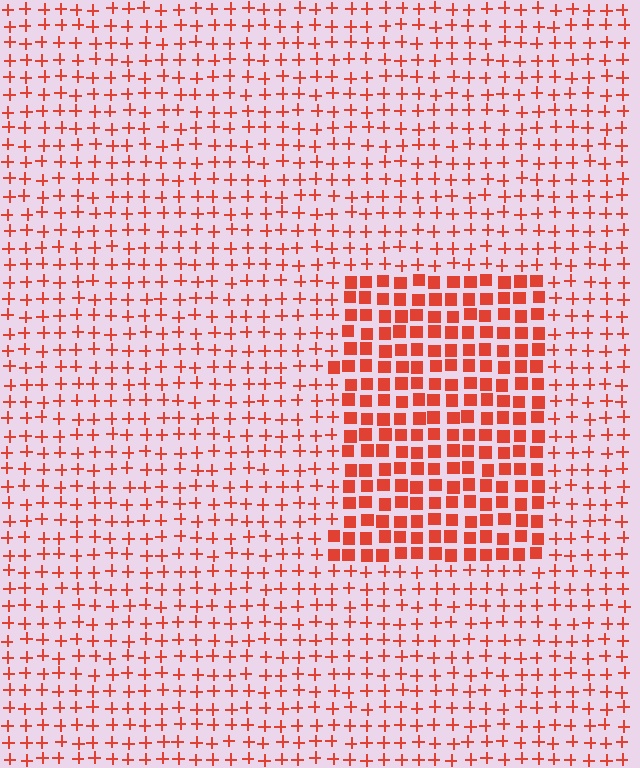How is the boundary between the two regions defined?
The boundary is defined by a change in element shape: squares inside vs. plus signs outside. All elements share the same color and spacing.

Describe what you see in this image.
The image is filled with small red elements arranged in a uniform grid. A rectangle-shaped region contains squares, while the surrounding area contains plus signs. The boundary is defined purely by the change in element shape.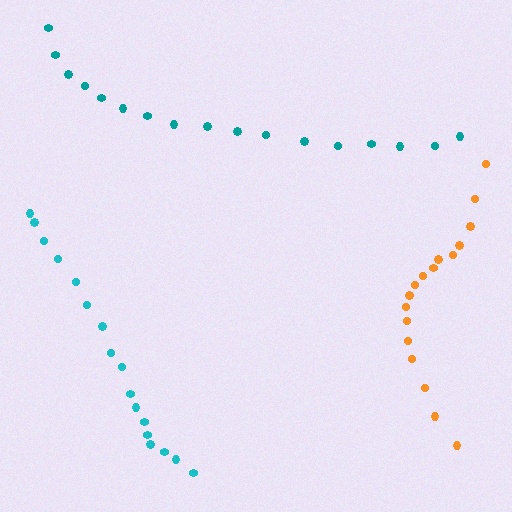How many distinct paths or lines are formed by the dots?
There are 3 distinct paths.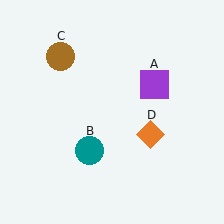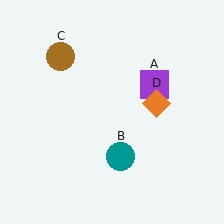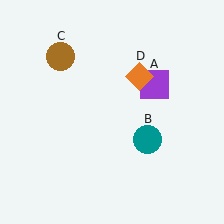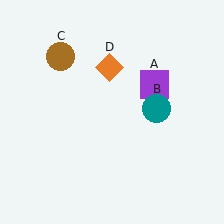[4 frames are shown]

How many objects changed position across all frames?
2 objects changed position: teal circle (object B), orange diamond (object D).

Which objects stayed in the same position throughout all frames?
Purple square (object A) and brown circle (object C) remained stationary.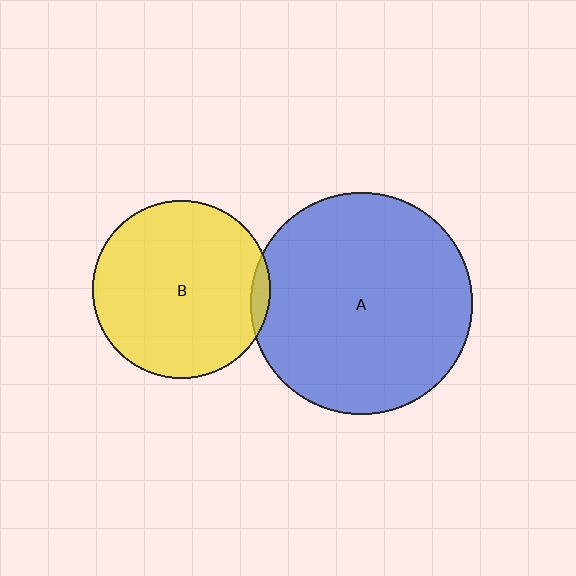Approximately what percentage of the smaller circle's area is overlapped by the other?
Approximately 5%.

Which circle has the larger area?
Circle A (blue).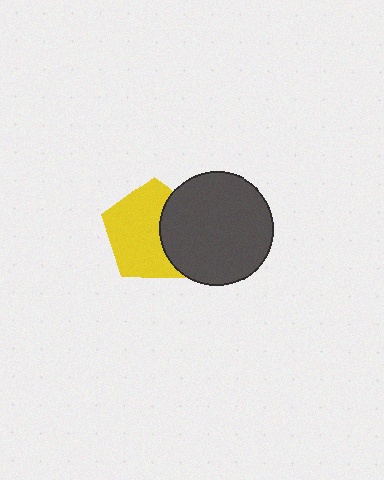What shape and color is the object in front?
The object in front is a dark gray circle.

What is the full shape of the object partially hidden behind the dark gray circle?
The partially hidden object is a yellow pentagon.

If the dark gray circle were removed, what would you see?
You would see the complete yellow pentagon.